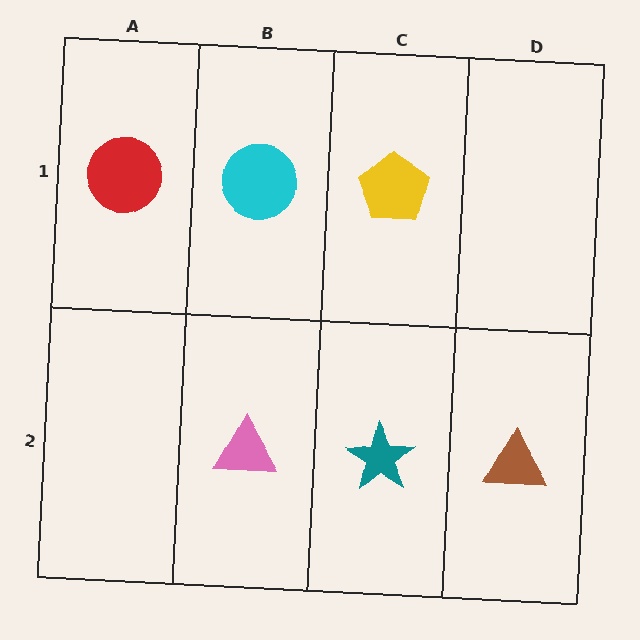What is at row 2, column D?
A brown triangle.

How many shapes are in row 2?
3 shapes.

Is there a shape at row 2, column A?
No, that cell is empty.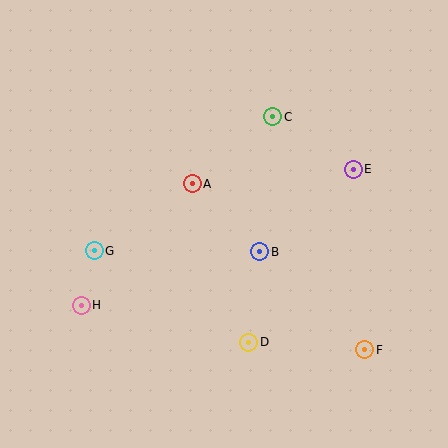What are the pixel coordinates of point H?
Point H is at (81, 305).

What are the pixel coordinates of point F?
Point F is at (365, 350).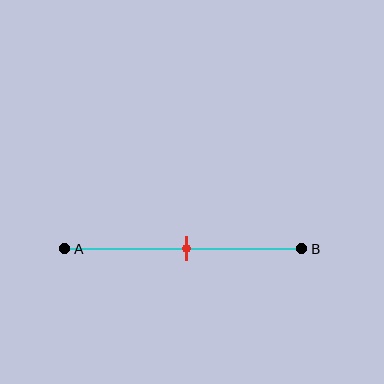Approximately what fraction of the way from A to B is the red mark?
The red mark is approximately 50% of the way from A to B.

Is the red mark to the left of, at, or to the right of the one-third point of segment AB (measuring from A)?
The red mark is to the right of the one-third point of segment AB.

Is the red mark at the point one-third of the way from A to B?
No, the mark is at about 50% from A, not at the 33% one-third point.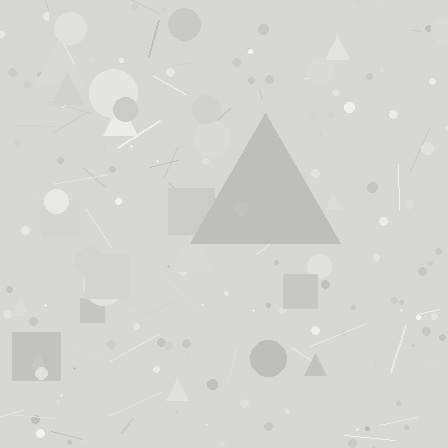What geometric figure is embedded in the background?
A triangle is embedded in the background.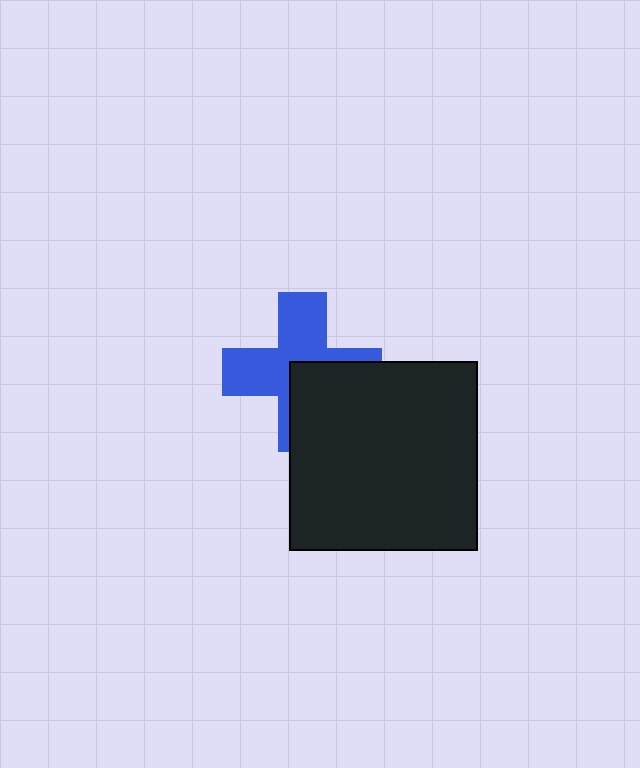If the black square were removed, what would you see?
You would see the complete blue cross.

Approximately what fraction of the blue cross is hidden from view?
Roughly 40% of the blue cross is hidden behind the black square.